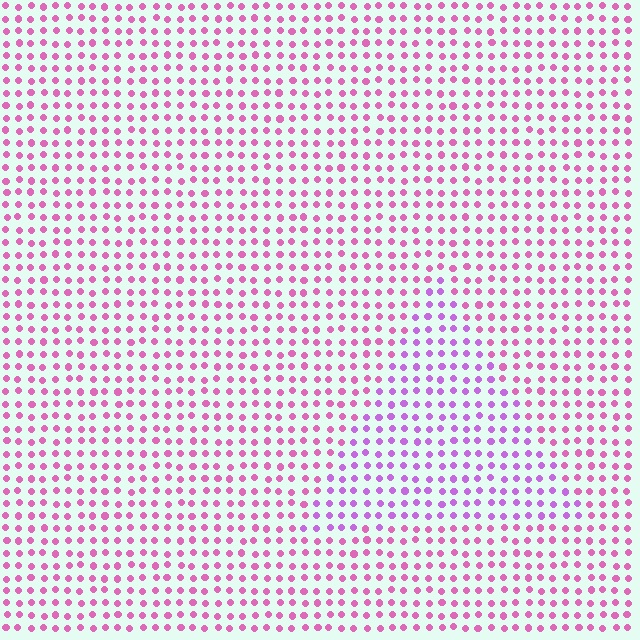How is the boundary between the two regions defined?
The boundary is defined purely by a slight shift in hue (about 32 degrees). Spacing, size, and orientation are identical on both sides.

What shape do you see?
I see a triangle.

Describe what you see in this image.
The image is filled with small pink elements in a uniform arrangement. A triangle-shaped region is visible where the elements are tinted to a slightly different hue, forming a subtle color boundary.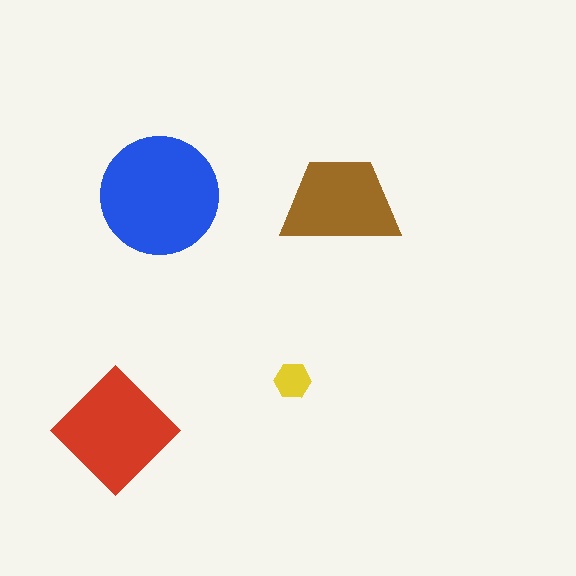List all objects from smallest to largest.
The yellow hexagon, the brown trapezoid, the red diamond, the blue circle.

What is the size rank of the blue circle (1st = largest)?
1st.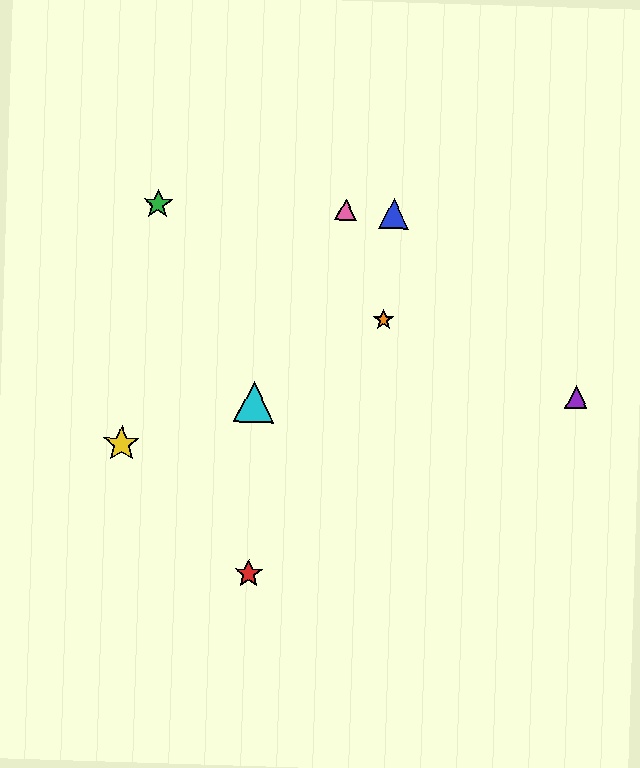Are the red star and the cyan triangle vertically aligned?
Yes, both are at x≈249.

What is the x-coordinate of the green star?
The green star is at x≈158.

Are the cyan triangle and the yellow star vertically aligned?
No, the cyan triangle is at x≈254 and the yellow star is at x≈121.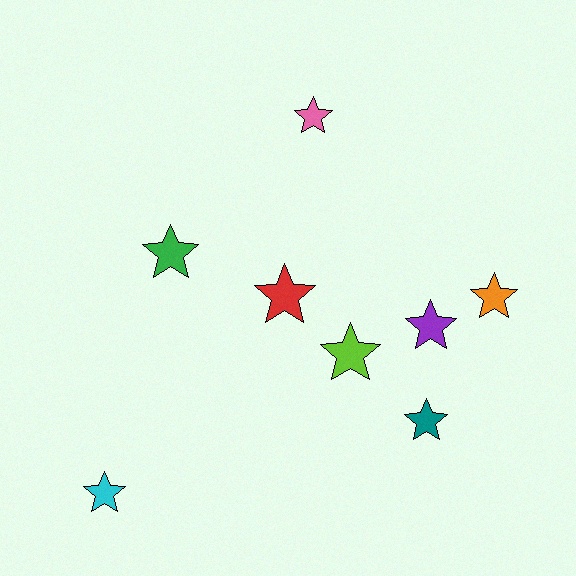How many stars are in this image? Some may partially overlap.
There are 8 stars.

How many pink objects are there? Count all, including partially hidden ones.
There is 1 pink object.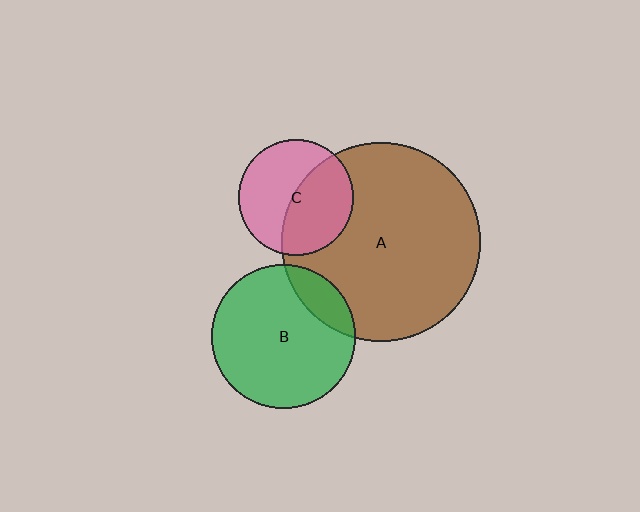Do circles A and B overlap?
Yes.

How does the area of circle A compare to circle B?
Approximately 1.9 times.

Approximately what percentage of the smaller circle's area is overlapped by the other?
Approximately 15%.